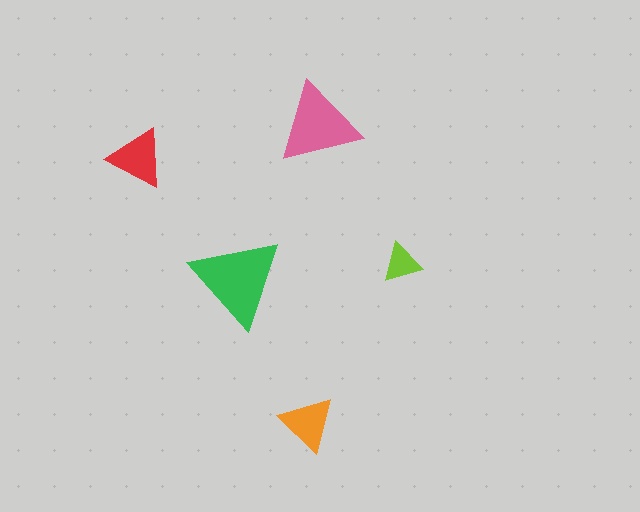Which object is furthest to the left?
The red triangle is leftmost.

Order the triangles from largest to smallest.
the green one, the pink one, the red one, the orange one, the lime one.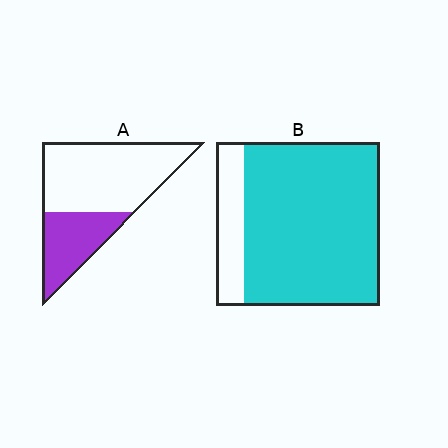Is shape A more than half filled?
No.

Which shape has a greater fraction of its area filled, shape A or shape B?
Shape B.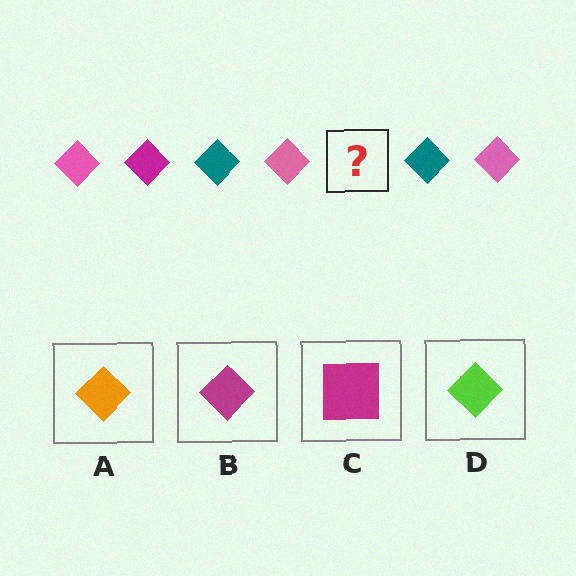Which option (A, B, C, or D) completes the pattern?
B.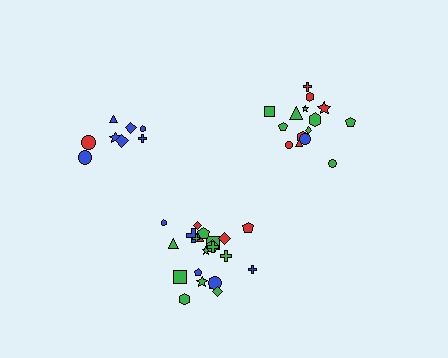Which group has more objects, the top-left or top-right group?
The top-right group.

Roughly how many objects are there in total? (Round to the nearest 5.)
Roughly 45 objects in total.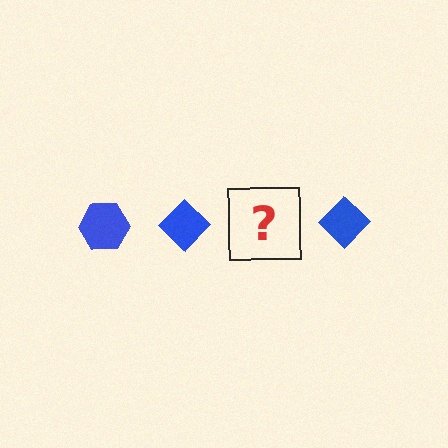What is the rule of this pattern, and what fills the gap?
The rule is that the pattern cycles through hexagon, diamond shapes in blue. The gap should be filled with a blue hexagon.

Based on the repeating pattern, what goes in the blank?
The blank should be a blue hexagon.